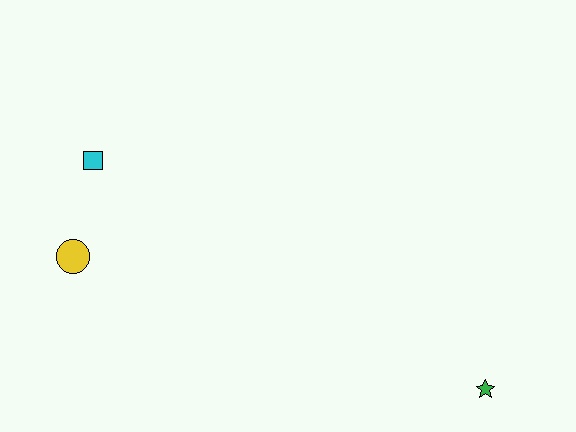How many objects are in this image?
There are 3 objects.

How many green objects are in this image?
There is 1 green object.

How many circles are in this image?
There is 1 circle.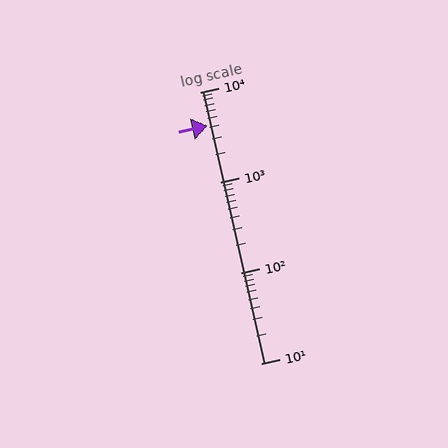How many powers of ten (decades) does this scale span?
The scale spans 3 decades, from 10 to 10000.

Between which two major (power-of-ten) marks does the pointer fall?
The pointer is between 1000 and 10000.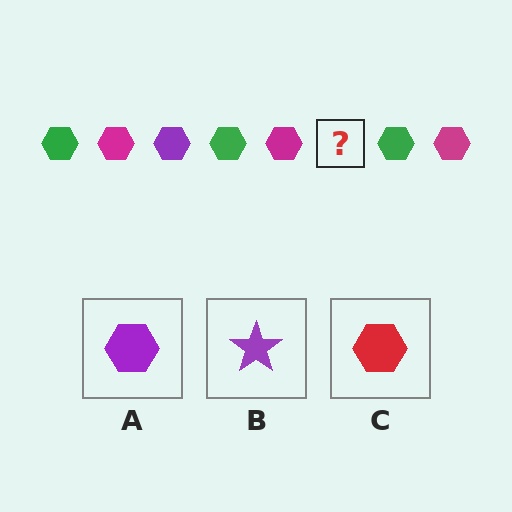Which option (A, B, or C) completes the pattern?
A.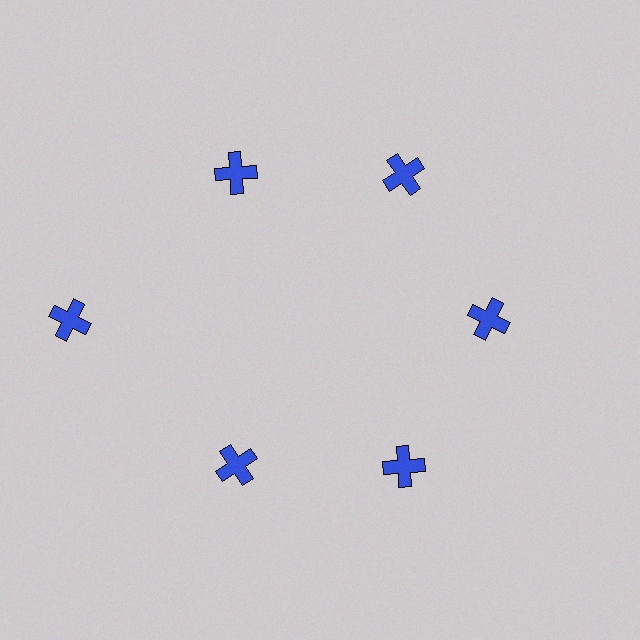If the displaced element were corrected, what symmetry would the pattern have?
It would have 6-fold rotational symmetry — the pattern would map onto itself every 60 degrees.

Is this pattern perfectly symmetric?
No. The 6 blue crosses are arranged in a ring, but one element near the 9 o'clock position is pushed outward from the center, breaking the 6-fold rotational symmetry.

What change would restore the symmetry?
The symmetry would be restored by moving it inward, back onto the ring so that all 6 crosses sit at equal angles and equal distance from the center.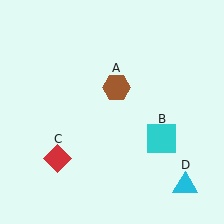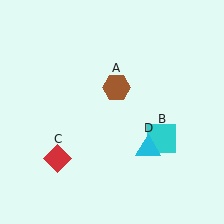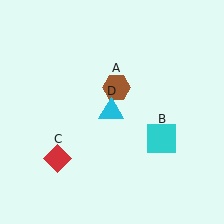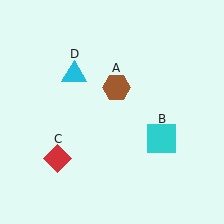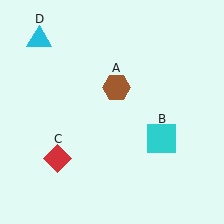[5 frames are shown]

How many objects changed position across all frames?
1 object changed position: cyan triangle (object D).